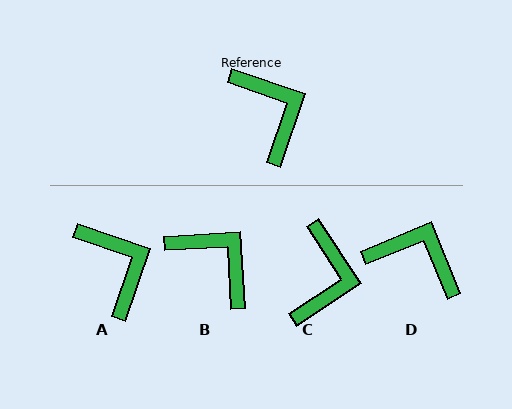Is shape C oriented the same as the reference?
No, it is off by about 38 degrees.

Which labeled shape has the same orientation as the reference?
A.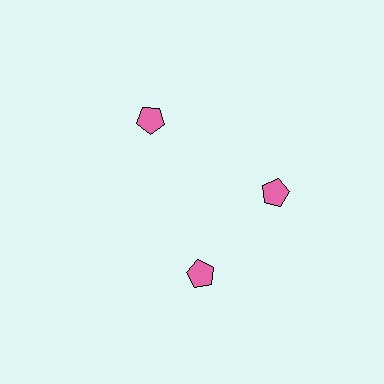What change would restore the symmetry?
The symmetry would be restored by rotating it back into even spacing with its neighbors so that all 3 pentagons sit at equal angles and equal distance from the center.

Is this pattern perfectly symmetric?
No. The 3 pink pentagons are arranged in a ring, but one element near the 7 o'clock position is rotated out of alignment along the ring, breaking the 3-fold rotational symmetry.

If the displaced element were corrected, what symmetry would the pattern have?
It would have 3-fold rotational symmetry — the pattern would map onto itself every 120 degrees.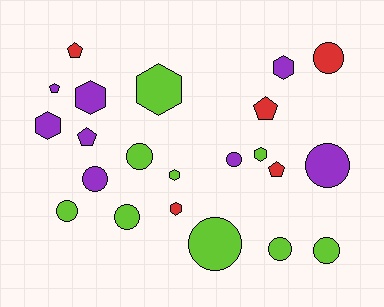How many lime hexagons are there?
There are 3 lime hexagons.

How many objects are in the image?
There are 22 objects.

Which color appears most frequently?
Lime, with 9 objects.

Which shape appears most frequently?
Circle, with 10 objects.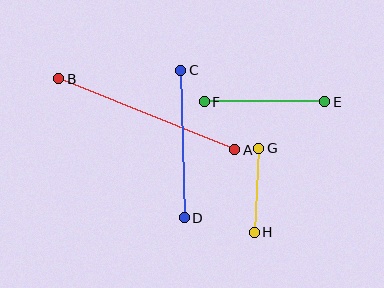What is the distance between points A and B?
The distance is approximately 190 pixels.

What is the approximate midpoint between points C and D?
The midpoint is at approximately (183, 144) pixels.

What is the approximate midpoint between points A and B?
The midpoint is at approximately (147, 114) pixels.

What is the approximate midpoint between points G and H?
The midpoint is at approximately (257, 190) pixels.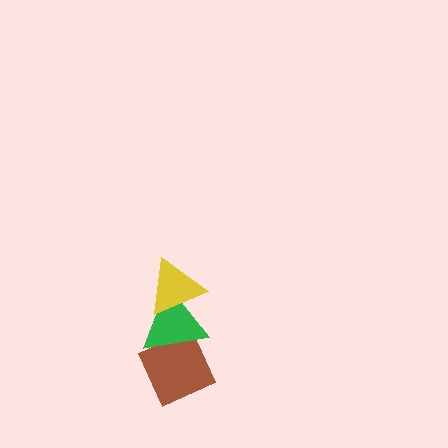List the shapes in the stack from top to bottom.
From top to bottom: the yellow triangle, the green triangle, the brown diamond.